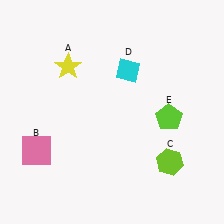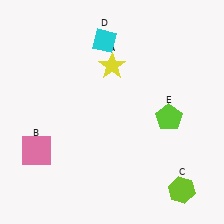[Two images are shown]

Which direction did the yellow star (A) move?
The yellow star (A) moved right.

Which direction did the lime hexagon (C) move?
The lime hexagon (C) moved down.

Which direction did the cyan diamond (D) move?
The cyan diamond (D) moved up.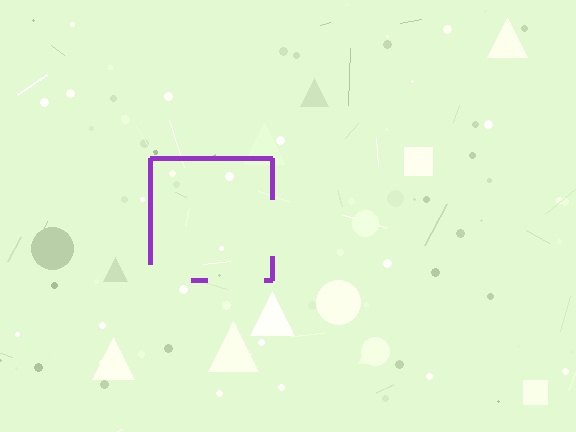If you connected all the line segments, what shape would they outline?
They would outline a square.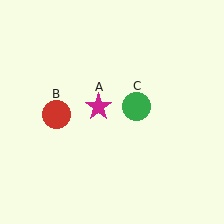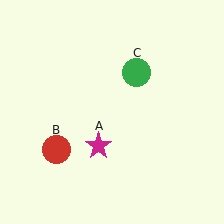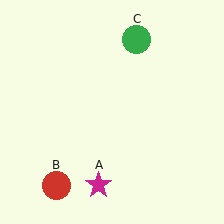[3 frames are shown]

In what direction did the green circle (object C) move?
The green circle (object C) moved up.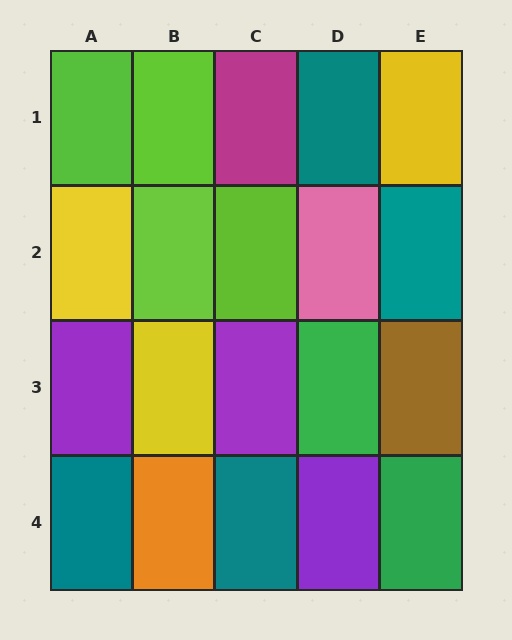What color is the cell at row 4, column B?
Orange.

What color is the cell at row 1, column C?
Magenta.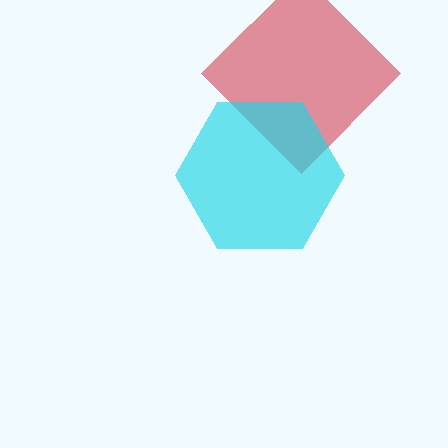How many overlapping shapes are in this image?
There are 2 overlapping shapes in the image.